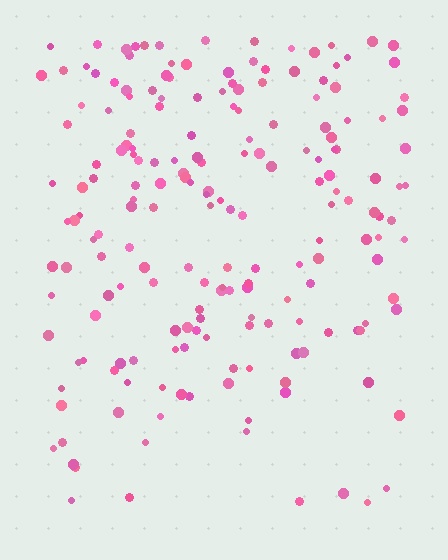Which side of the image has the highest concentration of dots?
The top.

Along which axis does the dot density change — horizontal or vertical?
Vertical.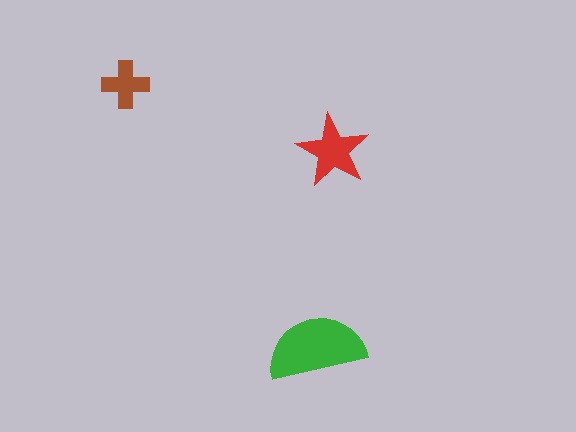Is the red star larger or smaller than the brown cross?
Larger.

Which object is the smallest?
The brown cross.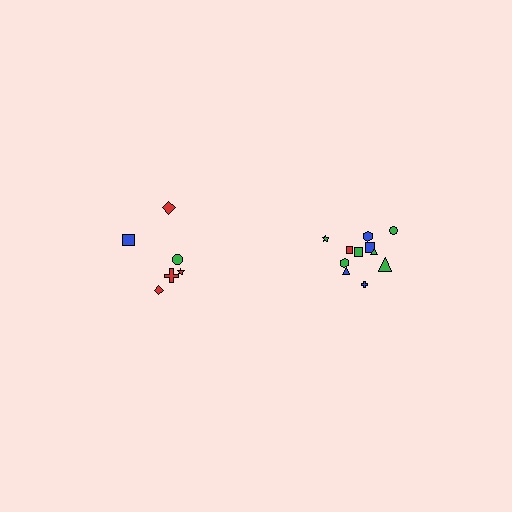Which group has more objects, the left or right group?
The right group.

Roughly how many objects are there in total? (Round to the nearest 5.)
Roughly 20 objects in total.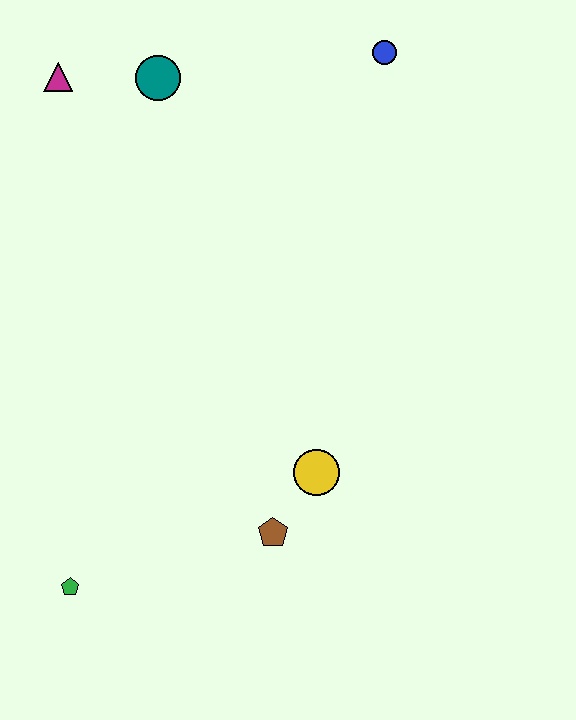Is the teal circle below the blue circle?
Yes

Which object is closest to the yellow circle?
The brown pentagon is closest to the yellow circle.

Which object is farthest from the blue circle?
The green pentagon is farthest from the blue circle.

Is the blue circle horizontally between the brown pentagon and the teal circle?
No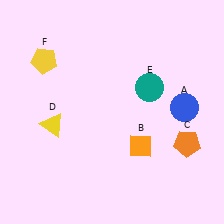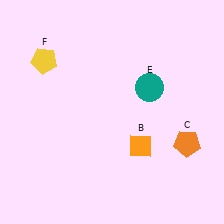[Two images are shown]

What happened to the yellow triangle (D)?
The yellow triangle (D) was removed in Image 2. It was in the bottom-left area of Image 1.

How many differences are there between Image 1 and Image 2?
There are 2 differences between the two images.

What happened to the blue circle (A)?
The blue circle (A) was removed in Image 2. It was in the top-right area of Image 1.